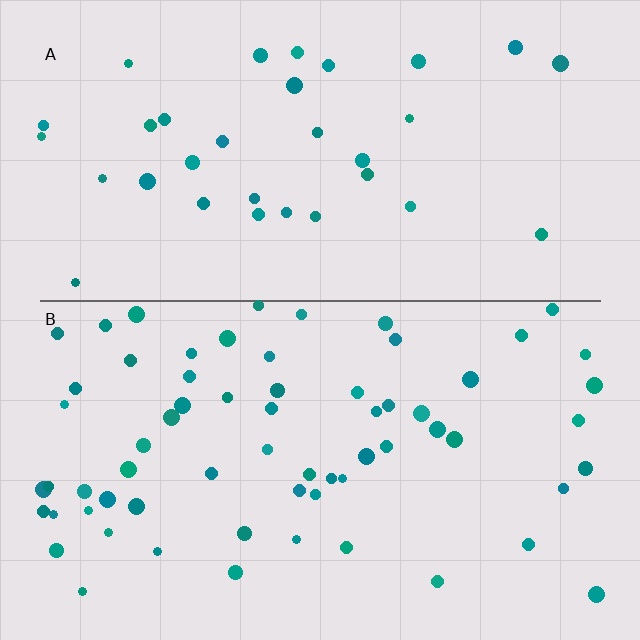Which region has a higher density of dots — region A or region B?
B (the bottom).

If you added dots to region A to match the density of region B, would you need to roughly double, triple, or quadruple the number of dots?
Approximately double.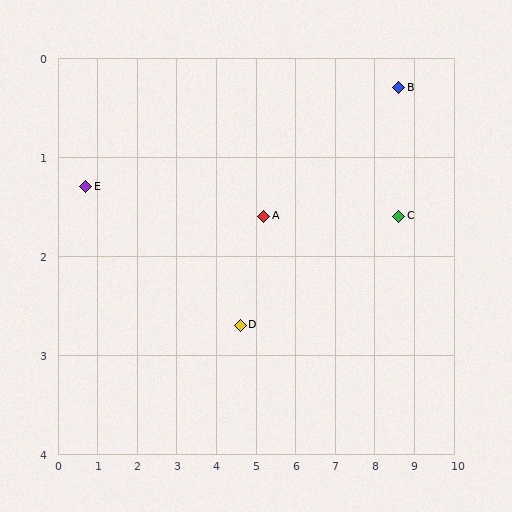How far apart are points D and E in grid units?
Points D and E are about 4.1 grid units apart.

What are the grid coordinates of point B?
Point B is at approximately (8.6, 0.3).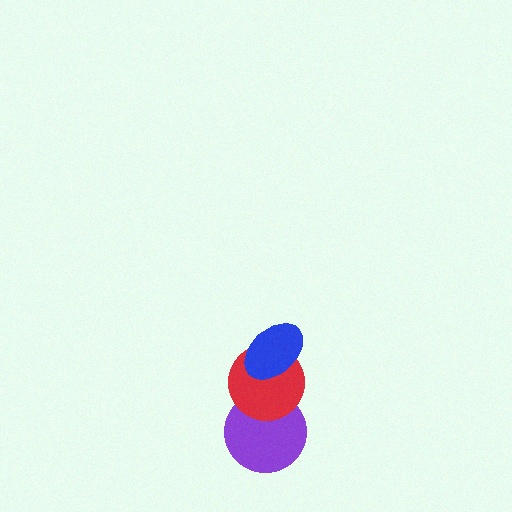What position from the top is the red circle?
The red circle is 2nd from the top.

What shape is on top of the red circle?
The blue ellipse is on top of the red circle.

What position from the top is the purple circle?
The purple circle is 3rd from the top.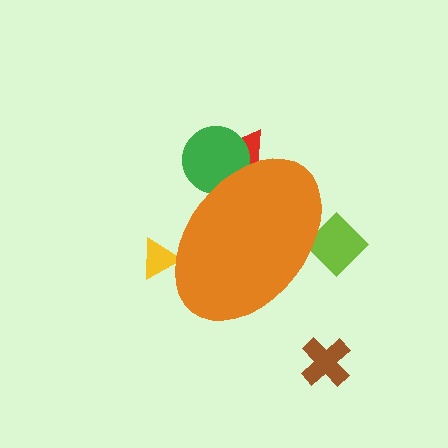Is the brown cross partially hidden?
No, the brown cross is fully visible.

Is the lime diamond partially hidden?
Yes, the lime diamond is partially hidden behind the orange ellipse.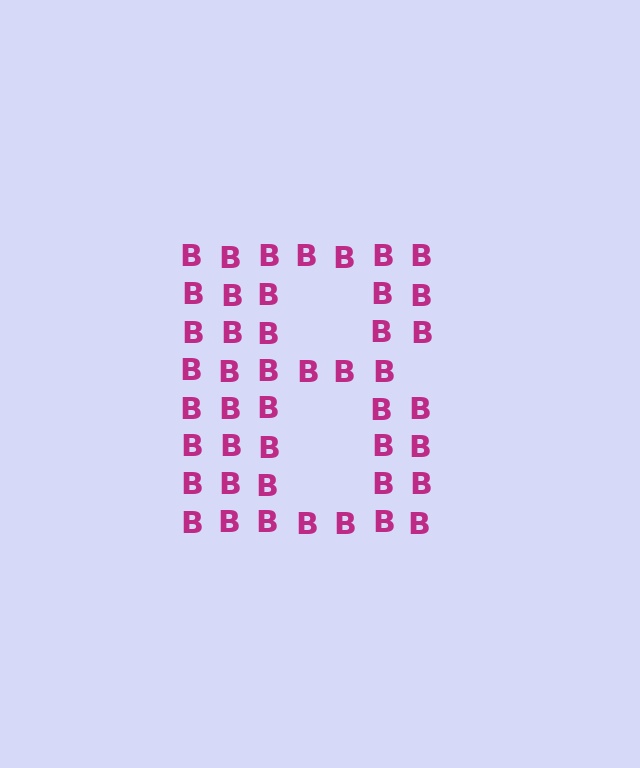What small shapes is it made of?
It is made of small letter B's.